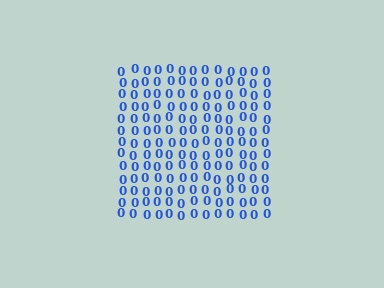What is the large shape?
The large shape is a square.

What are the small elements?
The small elements are digit 0's.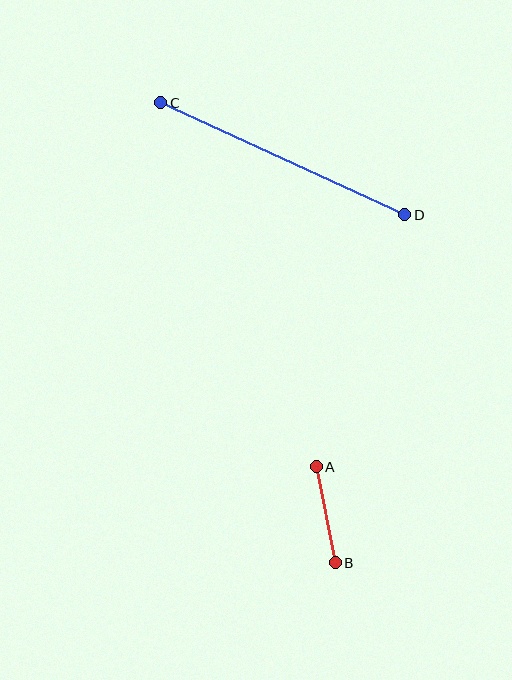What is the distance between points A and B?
The distance is approximately 98 pixels.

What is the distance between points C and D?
The distance is approximately 268 pixels.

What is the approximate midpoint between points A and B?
The midpoint is at approximately (326, 515) pixels.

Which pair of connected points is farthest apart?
Points C and D are farthest apart.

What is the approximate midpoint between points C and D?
The midpoint is at approximately (283, 159) pixels.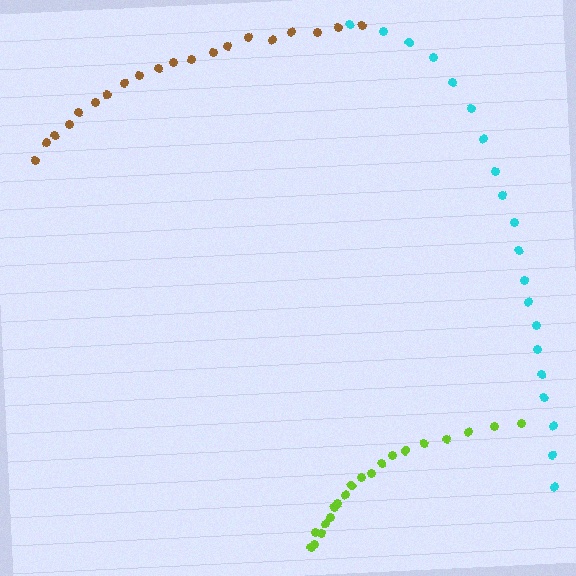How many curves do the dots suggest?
There are 3 distinct paths.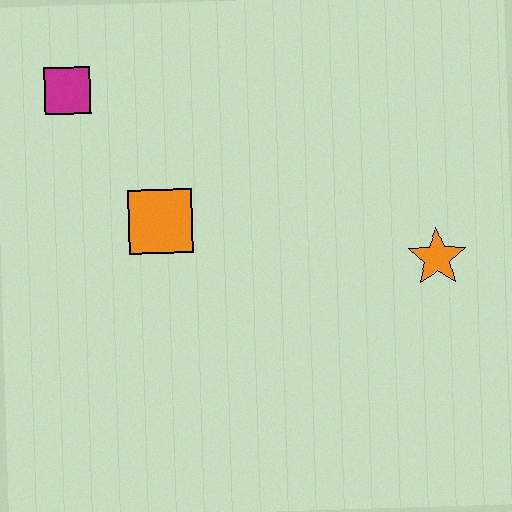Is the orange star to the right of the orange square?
Yes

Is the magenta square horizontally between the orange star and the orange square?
No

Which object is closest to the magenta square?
The orange square is closest to the magenta square.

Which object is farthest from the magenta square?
The orange star is farthest from the magenta square.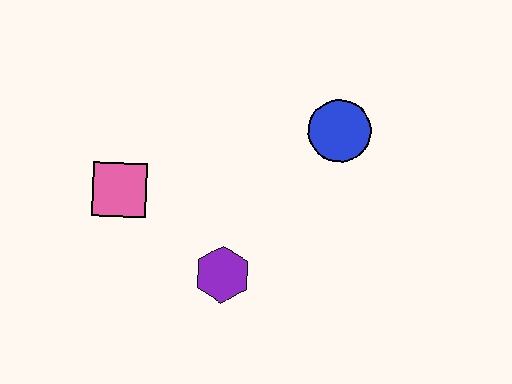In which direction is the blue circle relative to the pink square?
The blue circle is to the right of the pink square.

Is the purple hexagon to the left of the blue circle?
Yes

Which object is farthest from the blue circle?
The pink square is farthest from the blue circle.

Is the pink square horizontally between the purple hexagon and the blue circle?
No